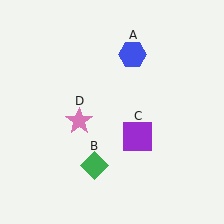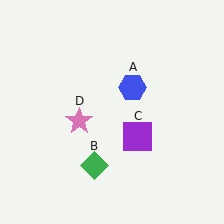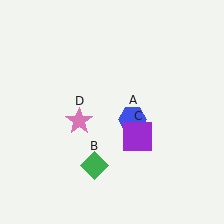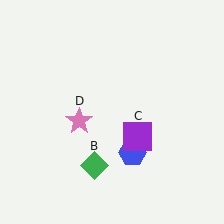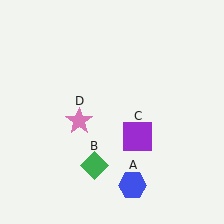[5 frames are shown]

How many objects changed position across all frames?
1 object changed position: blue hexagon (object A).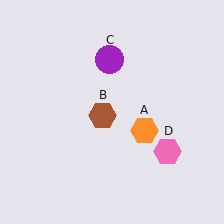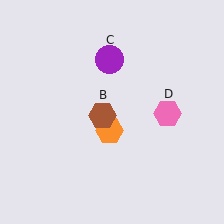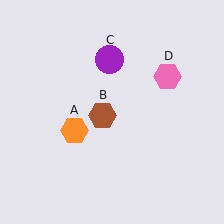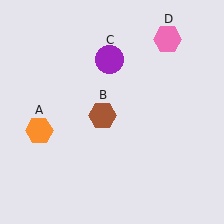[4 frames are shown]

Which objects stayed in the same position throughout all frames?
Brown hexagon (object B) and purple circle (object C) remained stationary.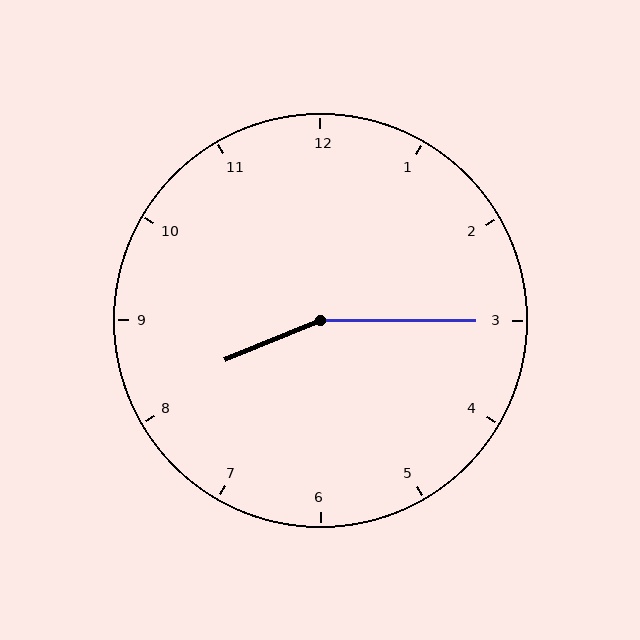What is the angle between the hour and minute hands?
Approximately 158 degrees.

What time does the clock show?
8:15.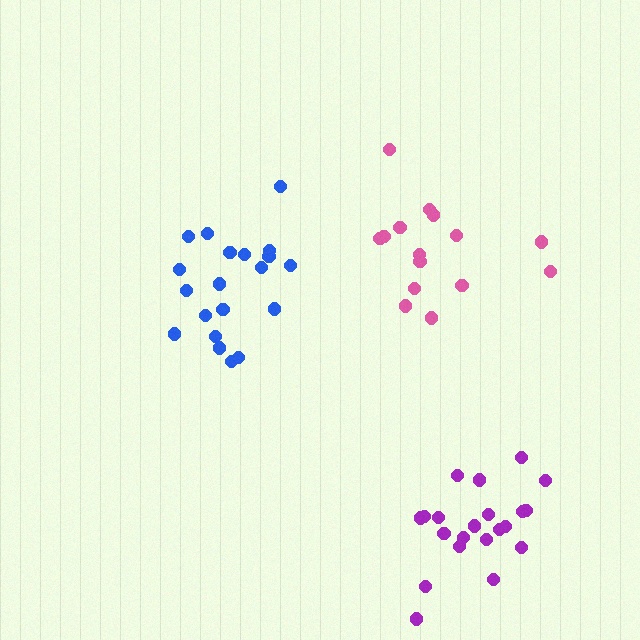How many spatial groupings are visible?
There are 3 spatial groupings.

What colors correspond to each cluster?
The clusters are colored: purple, blue, pink.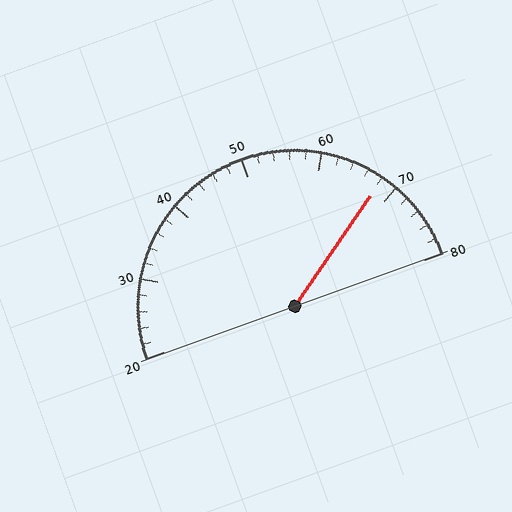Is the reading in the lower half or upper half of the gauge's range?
The reading is in the upper half of the range (20 to 80).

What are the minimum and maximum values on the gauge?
The gauge ranges from 20 to 80.